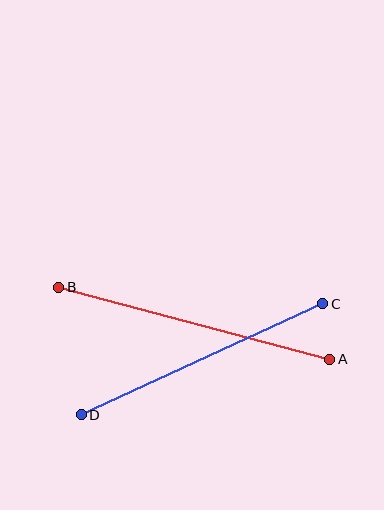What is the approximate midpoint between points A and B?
The midpoint is at approximately (194, 323) pixels.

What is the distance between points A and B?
The distance is approximately 281 pixels.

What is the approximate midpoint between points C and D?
The midpoint is at approximately (202, 359) pixels.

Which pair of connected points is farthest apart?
Points A and B are farthest apart.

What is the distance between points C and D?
The distance is approximately 266 pixels.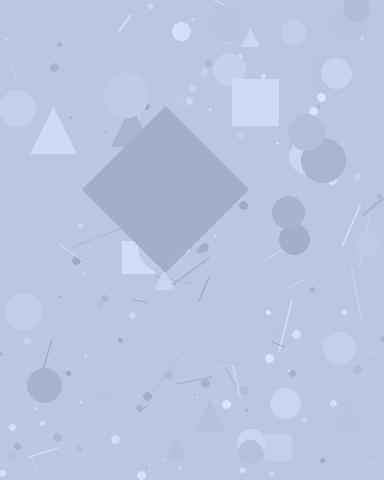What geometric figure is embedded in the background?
A diamond is embedded in the background.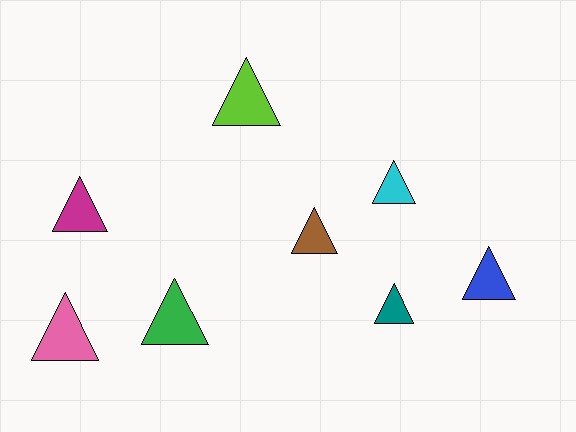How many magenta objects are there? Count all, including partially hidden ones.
There is 1 magenta object.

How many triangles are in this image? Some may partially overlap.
There are 8 triangles.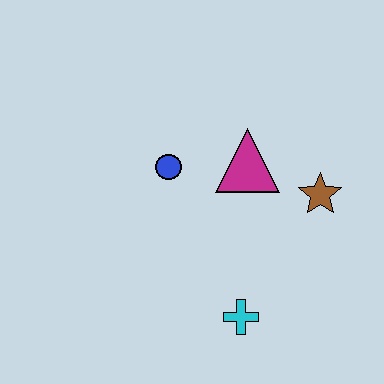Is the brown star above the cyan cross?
Yes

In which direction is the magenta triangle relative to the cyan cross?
The magenta triangle is above the cyan cross.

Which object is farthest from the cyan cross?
The blue circle is farthest from the cyan cross.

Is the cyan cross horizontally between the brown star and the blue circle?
Yes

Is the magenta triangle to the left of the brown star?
Yes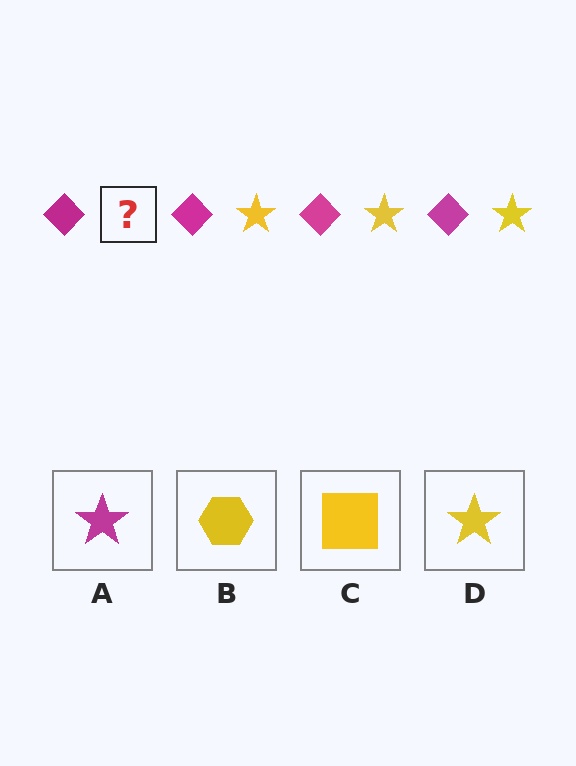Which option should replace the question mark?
Option D.